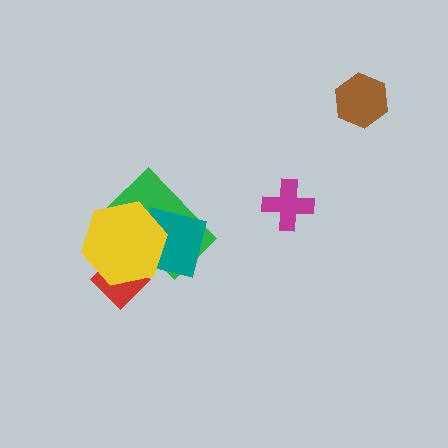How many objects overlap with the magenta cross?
0 objects overlap with the magenta cross.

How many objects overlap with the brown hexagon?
0 objects overlap with the brown hexagon.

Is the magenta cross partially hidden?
No, no other shape covers it.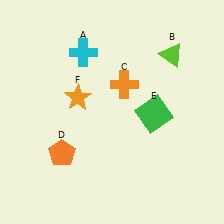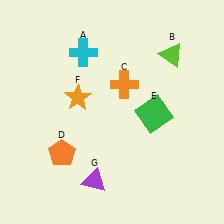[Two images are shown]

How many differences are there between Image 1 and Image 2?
There is 1 difference between the two images.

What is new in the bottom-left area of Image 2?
A purple triangle (G) was added in the bottom-left area of Image 2.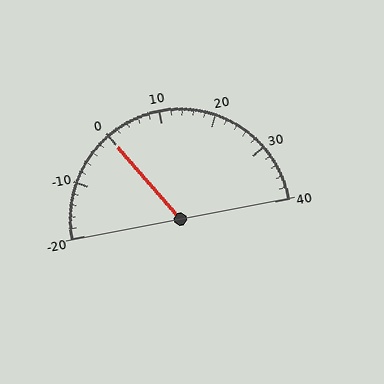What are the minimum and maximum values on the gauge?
The gauge ranges from -20 to 40.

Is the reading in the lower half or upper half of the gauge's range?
The reading is in the lower half of the range (-20 to 40).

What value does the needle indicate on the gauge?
The needle indicates approximately 0.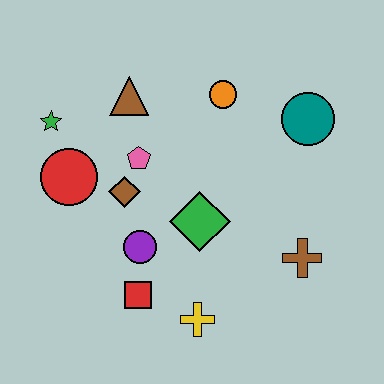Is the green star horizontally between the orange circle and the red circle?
No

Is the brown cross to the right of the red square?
Yes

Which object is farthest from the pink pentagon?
The brown cross is farthest from the pink pentagon.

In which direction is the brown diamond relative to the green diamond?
The brown diamond is to the left of the green diamond.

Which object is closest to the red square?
The purple circle is closest to the red square.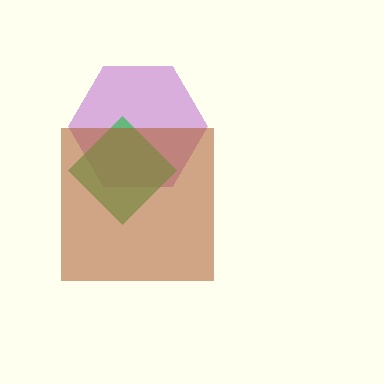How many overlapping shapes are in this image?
There are 3 overlapping shapes in the image.